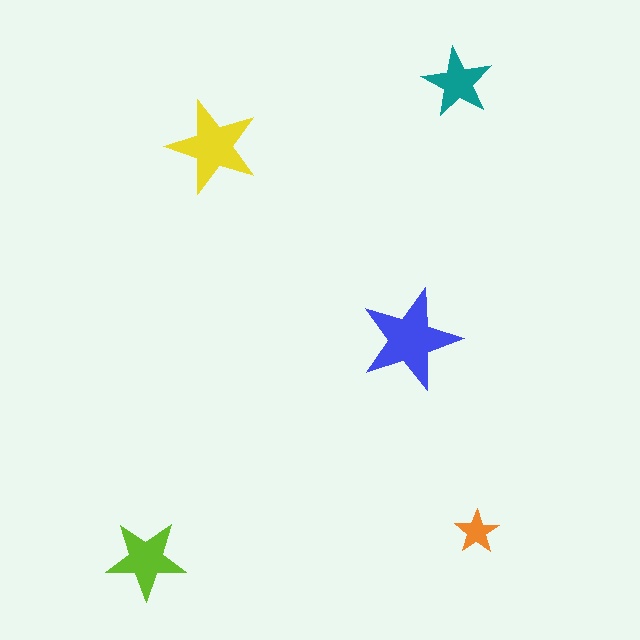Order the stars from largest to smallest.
the blue one, the yellow one, the lime one, the teal one, the orange one.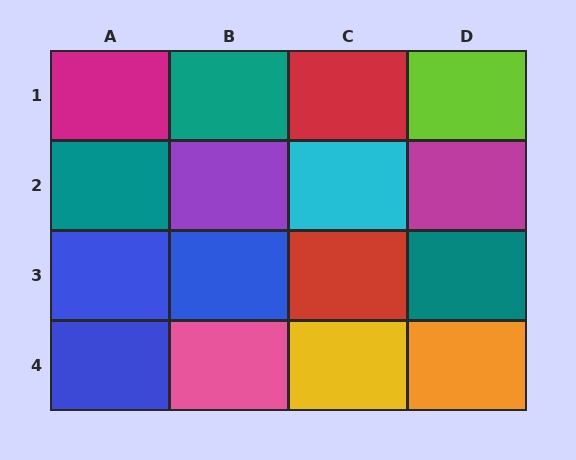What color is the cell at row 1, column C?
Red.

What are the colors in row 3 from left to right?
Blue, blue, red, teal.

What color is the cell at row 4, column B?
Pink.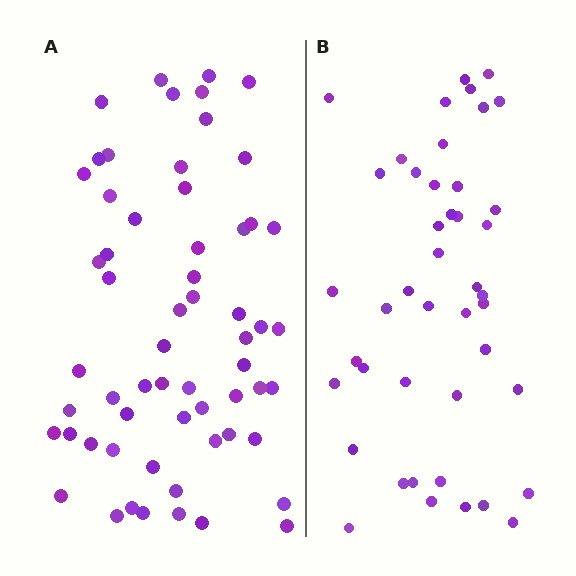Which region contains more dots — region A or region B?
Region A (the left region) has more dots.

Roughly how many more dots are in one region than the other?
Region A has approximately 15 more dots than region B.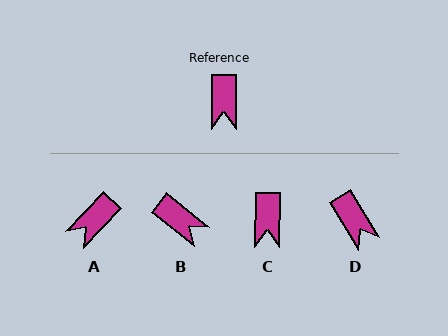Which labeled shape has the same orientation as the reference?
C.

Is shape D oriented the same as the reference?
No, it is off by about 32 degrees.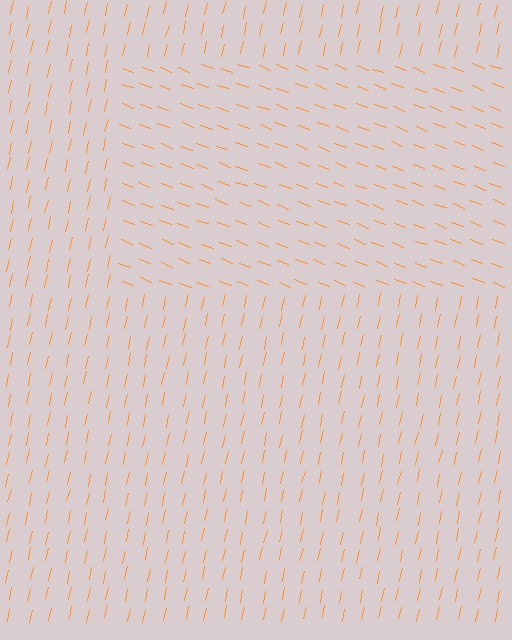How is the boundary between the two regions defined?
The boundary is defined purely by a change in line orientation (approximately 82 degrees difference). All lines are the same color and thickness.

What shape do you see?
I see a rectangle.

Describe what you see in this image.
The image is filled with small orange line segments. A rectangle region in the image has lines oriented differently from the surrounding lines, creating a visible texture boundary.